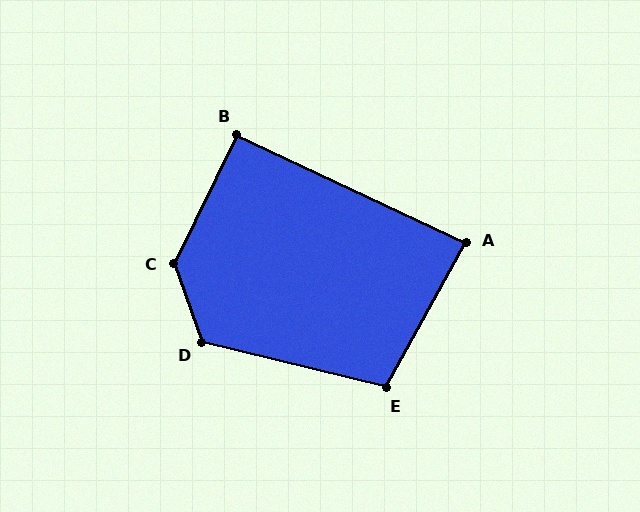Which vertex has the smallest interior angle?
A, at approximately 86 degrees.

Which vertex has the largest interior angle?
C, at approximately 134 degrees.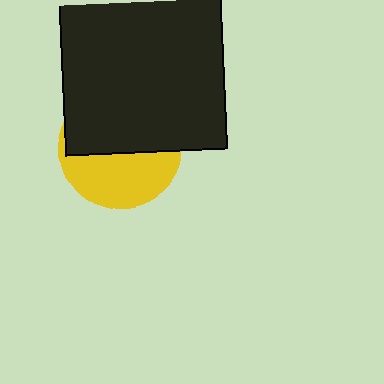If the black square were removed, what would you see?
You would see the complete yellow circle.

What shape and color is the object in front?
The object in front is a black square.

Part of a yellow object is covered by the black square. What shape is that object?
It is a circle.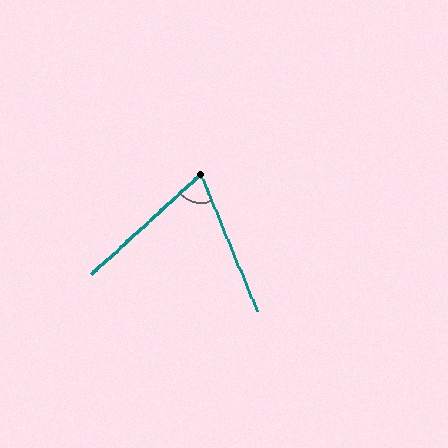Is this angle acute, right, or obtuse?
It is acute.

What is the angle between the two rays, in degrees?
Approximately 70 degrees.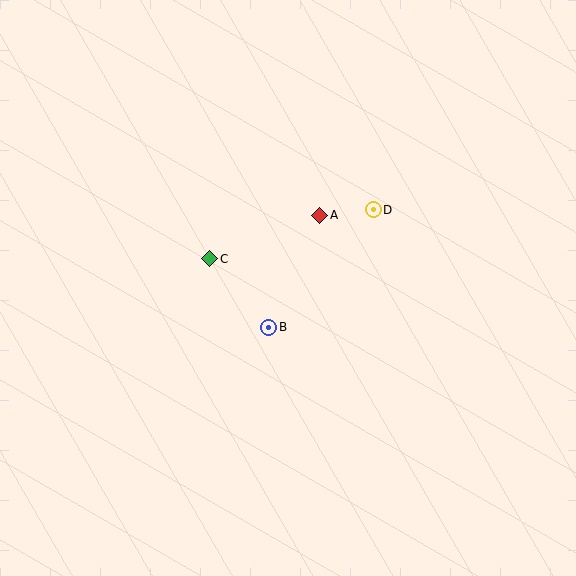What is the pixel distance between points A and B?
The distance between A and B is 123 pixels.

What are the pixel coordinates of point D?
Point D is at (373, 210).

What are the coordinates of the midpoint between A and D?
The midpoint between A and D is at (347, 212).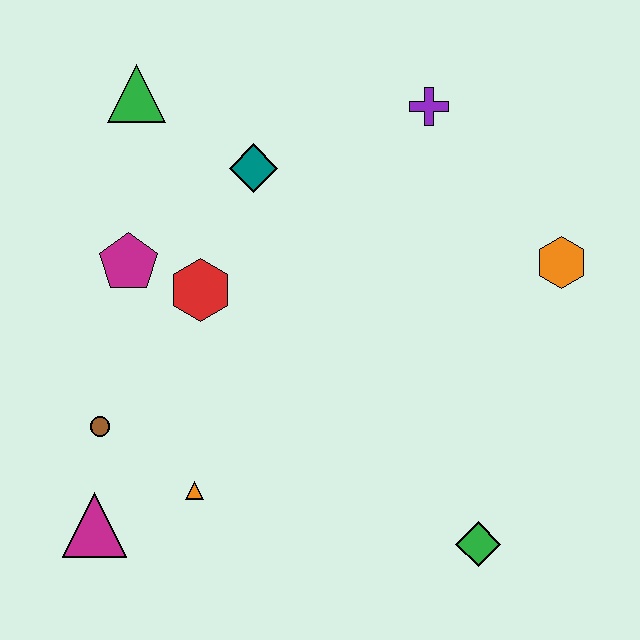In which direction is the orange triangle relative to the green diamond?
The orange triangle is to the left of the green diamond.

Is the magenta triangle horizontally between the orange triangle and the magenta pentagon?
No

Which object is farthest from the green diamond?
The green triangle is farthest from the green diamond.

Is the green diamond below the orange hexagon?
Yes